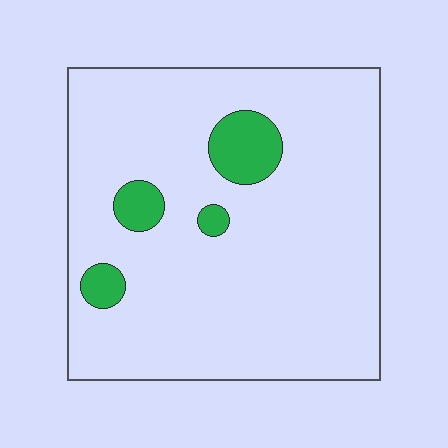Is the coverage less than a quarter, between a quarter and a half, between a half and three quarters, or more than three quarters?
Less than a quarter.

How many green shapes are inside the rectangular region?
4.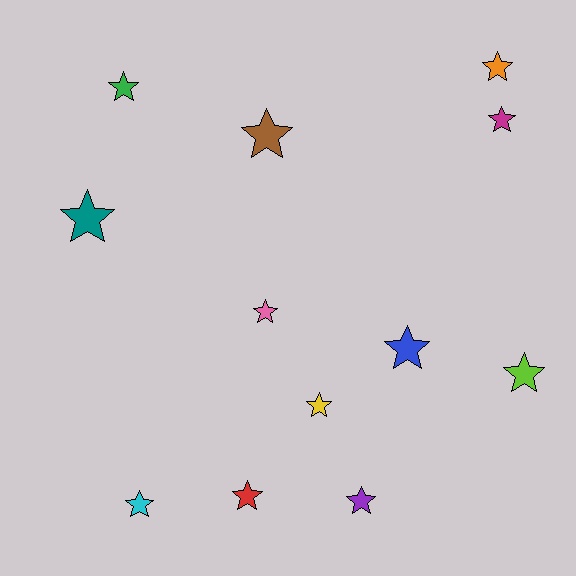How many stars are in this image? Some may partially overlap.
There are 12 stars.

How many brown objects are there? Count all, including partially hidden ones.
There is 1 brown object.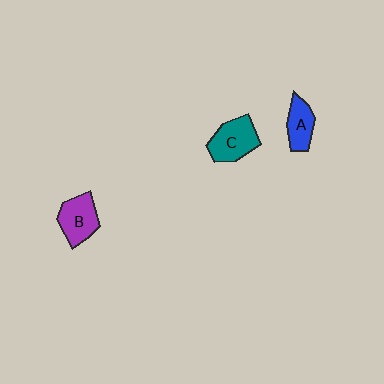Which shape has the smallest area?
Shape A (blue).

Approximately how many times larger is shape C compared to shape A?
Approximately 1.4 times.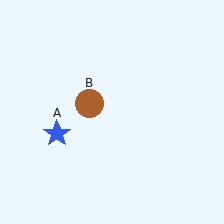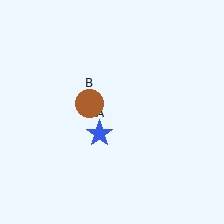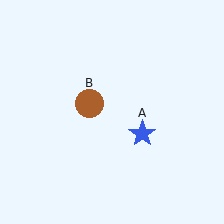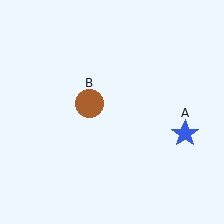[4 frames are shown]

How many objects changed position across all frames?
1 object changed position: blue star (object A).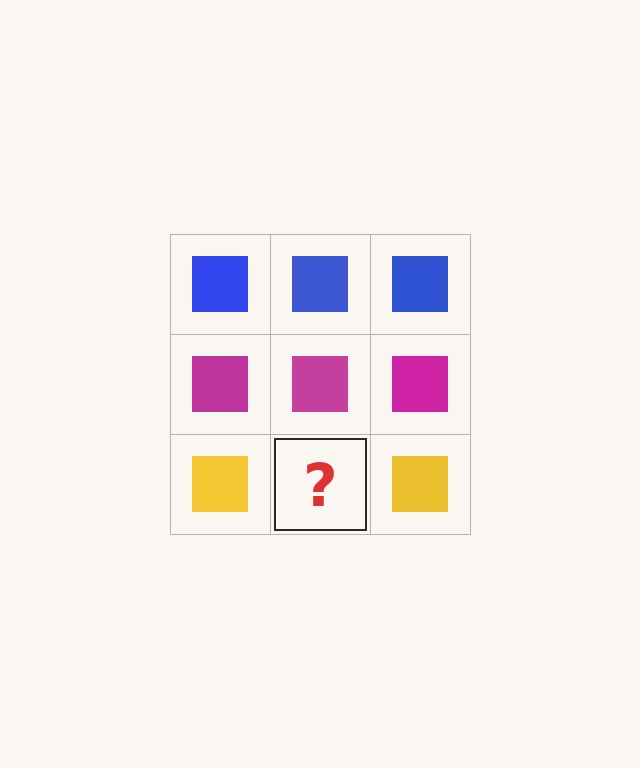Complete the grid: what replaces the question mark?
The question mark should be replaced with a yellow square.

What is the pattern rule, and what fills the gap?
The rule is that each row has a consistent color. The gap should be filled with a yellow square.